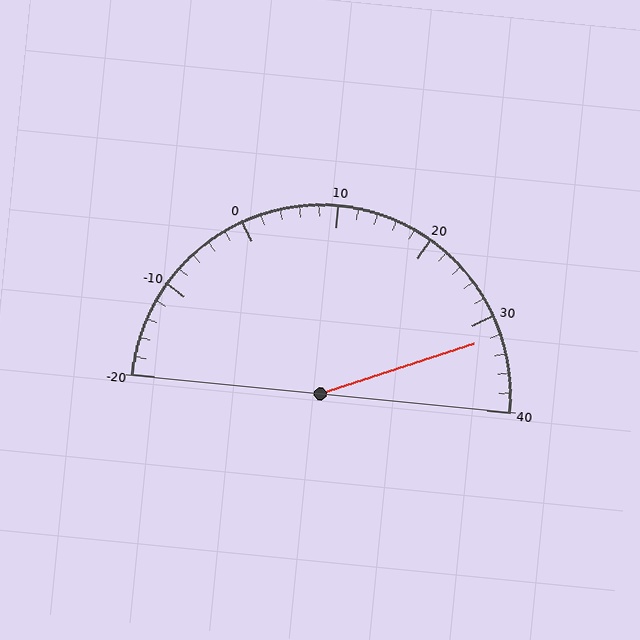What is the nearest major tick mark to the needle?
The nearest major tick mark is 30.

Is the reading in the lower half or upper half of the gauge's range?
The reading is in the upper half of the range (-20 to 40).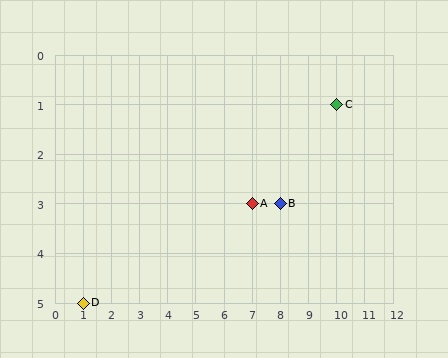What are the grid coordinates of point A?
Point A is at grid coordinates (7, 3).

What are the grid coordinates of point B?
Point B is at grid coordinates (8, 3).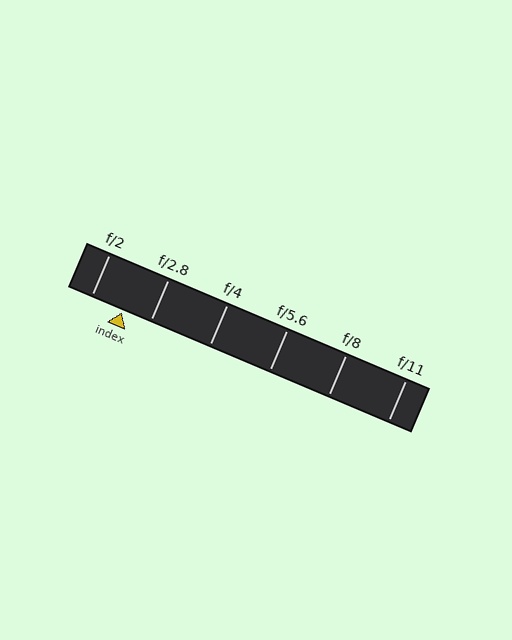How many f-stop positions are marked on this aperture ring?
There are 6 f-stop positions marked.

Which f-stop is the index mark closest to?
The index mark is closest to f/2.8.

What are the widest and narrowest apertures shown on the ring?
The widest aperture shown is f/2 and the narrowest is f/11.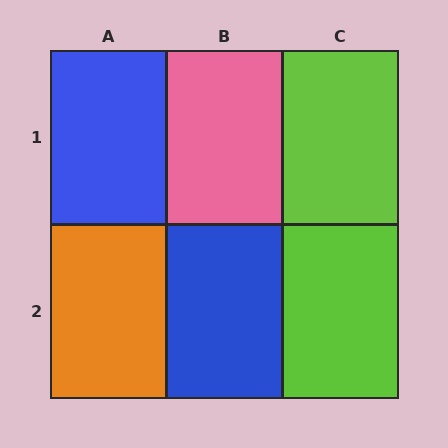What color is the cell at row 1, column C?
Lime.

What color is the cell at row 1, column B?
Pink.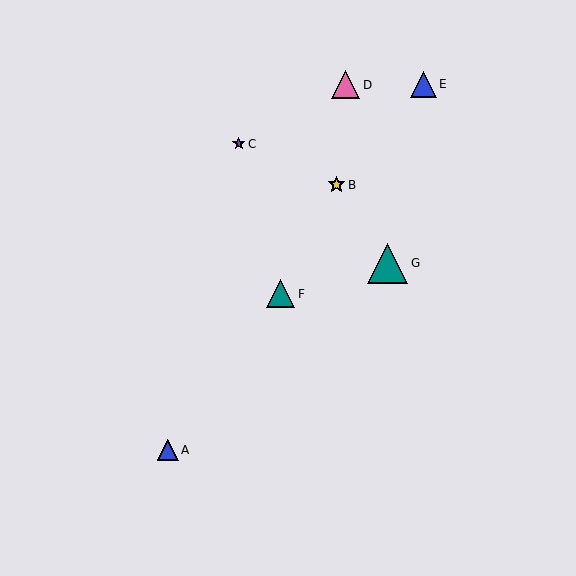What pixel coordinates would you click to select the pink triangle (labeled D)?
Click at (346, 85) to select the pink triangle D.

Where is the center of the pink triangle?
The center of the pink triangle is at (346, 85).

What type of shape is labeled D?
Shape D is a pink triangle.